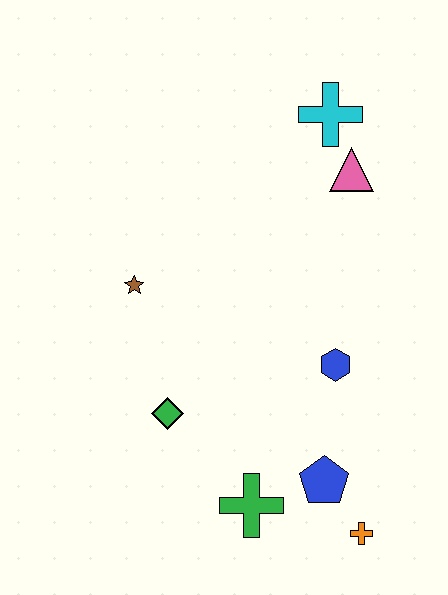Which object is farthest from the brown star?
The orange cross is farthest from the brown star.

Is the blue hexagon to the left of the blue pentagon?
No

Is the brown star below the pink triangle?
Yes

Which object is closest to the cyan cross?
The pink triangle is closest to the cyan cross.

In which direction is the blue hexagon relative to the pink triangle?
The blue hexagon is below the pink triangle.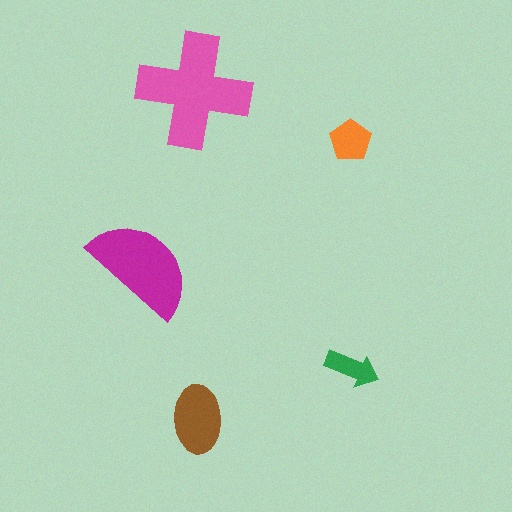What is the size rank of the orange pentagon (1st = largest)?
4th.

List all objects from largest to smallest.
The pink cross, the magenta semicircle, the brown ellipse, the orange pentagon, the green arrow.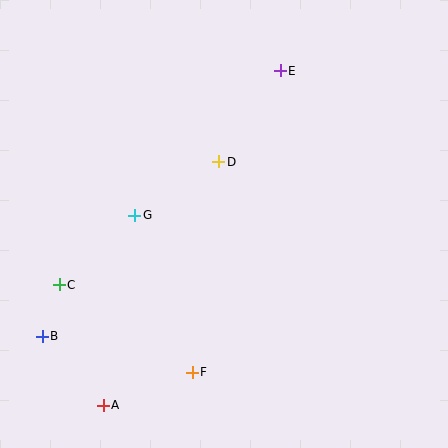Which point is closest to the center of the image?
Point D at (219, 162) is closest to the center.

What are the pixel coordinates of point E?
Point E is at (280, 71).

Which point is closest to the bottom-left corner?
Point A is closest to the bottom-left corner.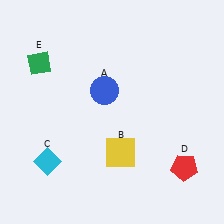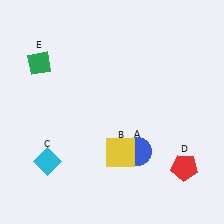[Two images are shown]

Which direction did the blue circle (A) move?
The blue circle (A) moved down.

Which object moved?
The blue circle (A) moved down.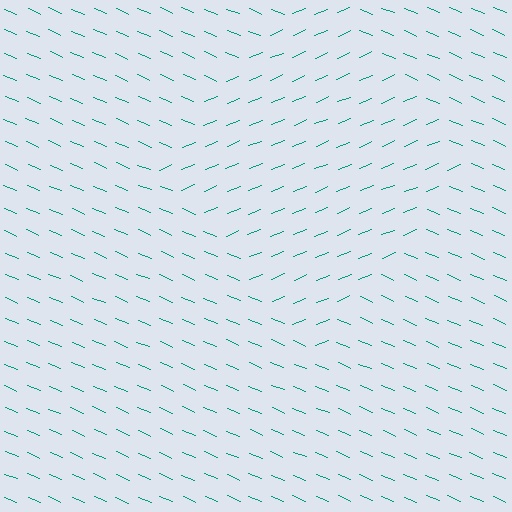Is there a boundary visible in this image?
Yes, there is a texture boundary formed by a change in line orientation.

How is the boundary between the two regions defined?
The boundary is defined purely by a change in line orientation (approximately 45 degrees difference). All lines are the same color and thickness.